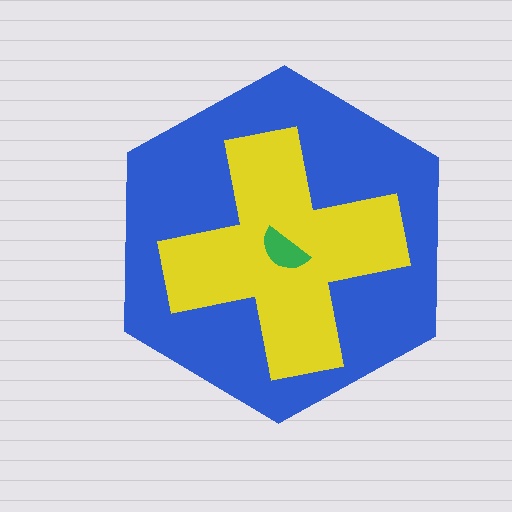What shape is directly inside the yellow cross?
The green semicircle.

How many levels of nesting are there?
3.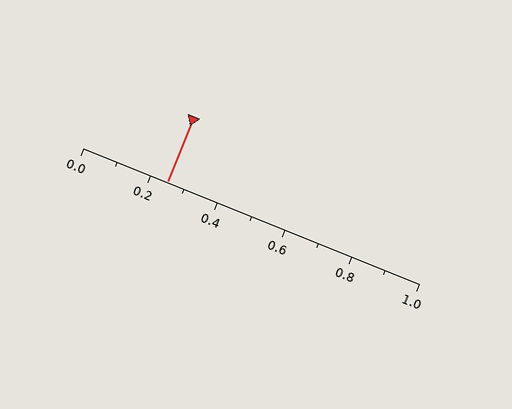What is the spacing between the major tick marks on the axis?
The major ticks are spaced 0.2 apart.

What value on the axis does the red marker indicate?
The marker indicates approximately 0.25.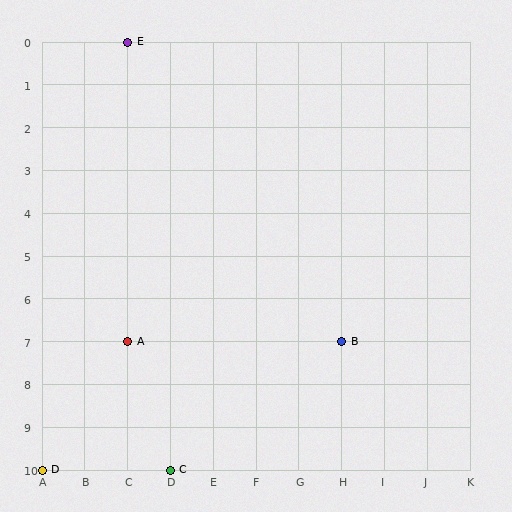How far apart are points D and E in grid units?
Points D and E are 2 columns and 10 rows apart (about 10.2 grid units diagonally).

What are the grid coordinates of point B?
Point B is at grid coordinates (H, 7).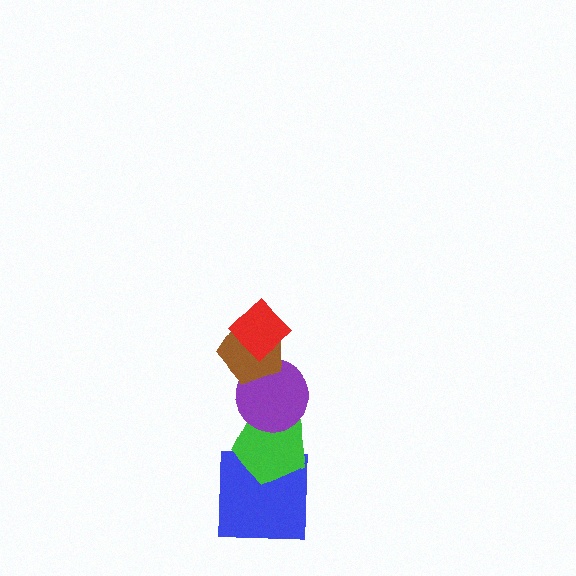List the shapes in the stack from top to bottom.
From top to bottom: the red diamond, the brown pentagon, the purple circle, the green pentagon, the blue square.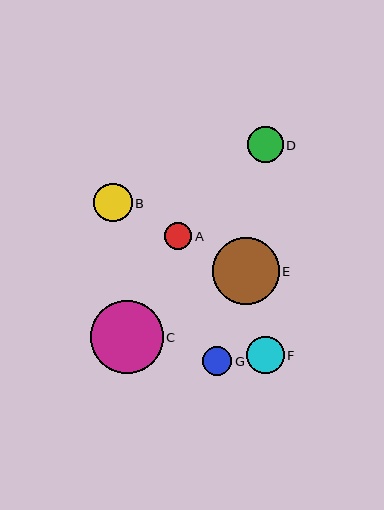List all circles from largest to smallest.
From largest to smallest: C, E, B, F, D, G, A.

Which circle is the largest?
Circle C is the largest with a size of approximately 73 pixels.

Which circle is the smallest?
Circle A is the smallest with a size of approximately 27 pixels.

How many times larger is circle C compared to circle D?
Circle C is approximately 2.0 times the size of circle D.